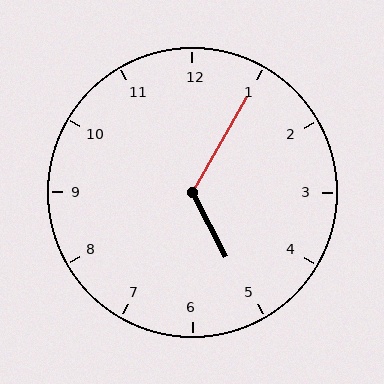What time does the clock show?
5:05.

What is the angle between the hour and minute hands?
Approximately 122 degrees.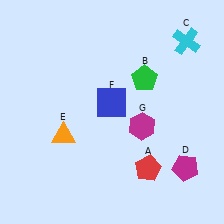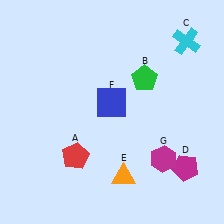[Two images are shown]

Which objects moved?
The objects that moved are: the red pentagon (A), the orange triangle (E), the magenta hexagon (G).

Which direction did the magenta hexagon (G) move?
The magenta hexagon (G) moved down.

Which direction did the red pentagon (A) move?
The red pentagon (A) moved left.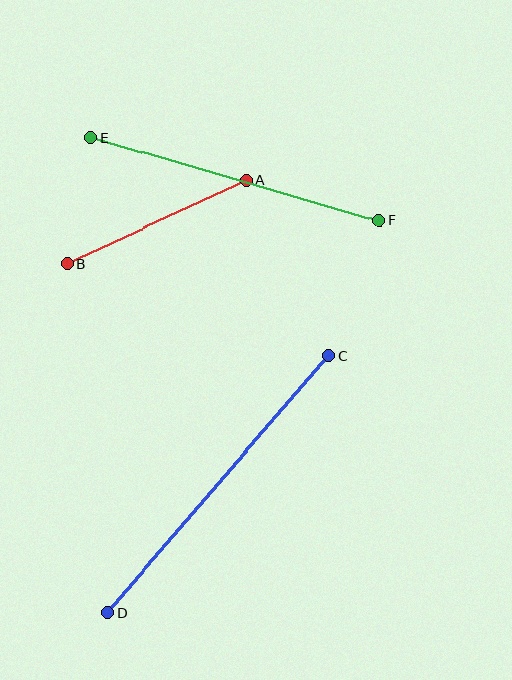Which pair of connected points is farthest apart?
Points C and D are farthest apart.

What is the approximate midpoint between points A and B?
The midpoint is at approximately (157, 222) pixels.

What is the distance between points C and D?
The distance is approximately 339 pixels.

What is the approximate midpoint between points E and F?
The midpoint is at approximately (235, 179) pixels.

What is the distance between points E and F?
The distance is approximately 300 pixels.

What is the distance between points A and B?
The distance is approximately 198 pixels.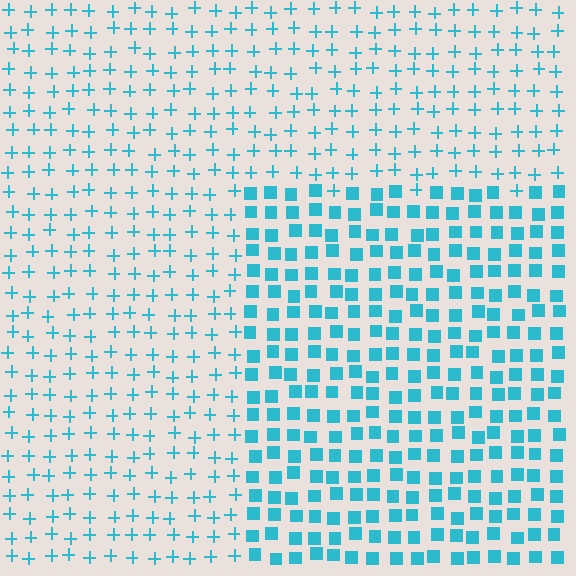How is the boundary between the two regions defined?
The boundary is defined by a change in element shape: squares inside vs. plus signs outside. All elements share the same color and spacing.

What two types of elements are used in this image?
The image uses squares inside the rectangle region and plus signs outside it.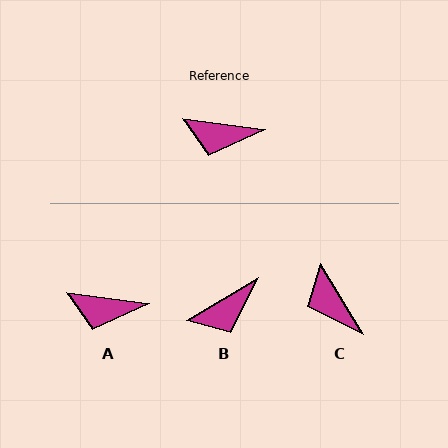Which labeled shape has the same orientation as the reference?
A.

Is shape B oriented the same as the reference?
No, it is off by about 38 degrees.